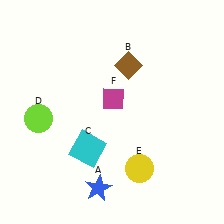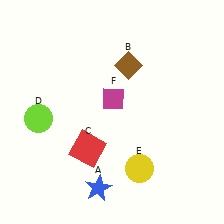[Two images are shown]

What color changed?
The square (C) changed from cyan in Image 1 to red in Image 2.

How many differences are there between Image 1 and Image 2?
There is 1 difference between the two images.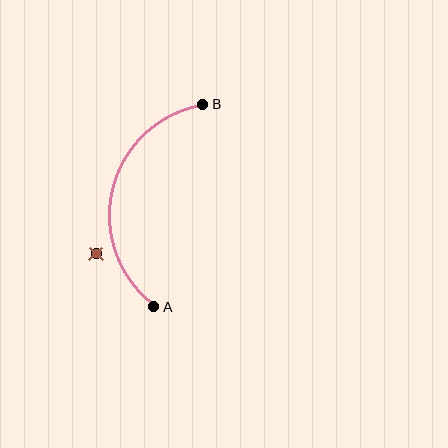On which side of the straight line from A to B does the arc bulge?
The arc bulges to the left of the straight line connecting A and B.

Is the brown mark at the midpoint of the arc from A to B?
No — the brown mark does not lie on the arc at all. It sits slightly outside the curve.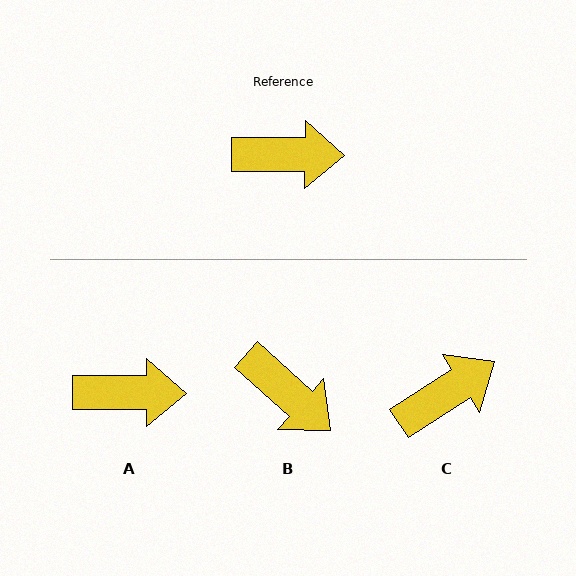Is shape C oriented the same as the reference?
No, it is off by about 33 degrees.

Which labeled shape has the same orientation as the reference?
A.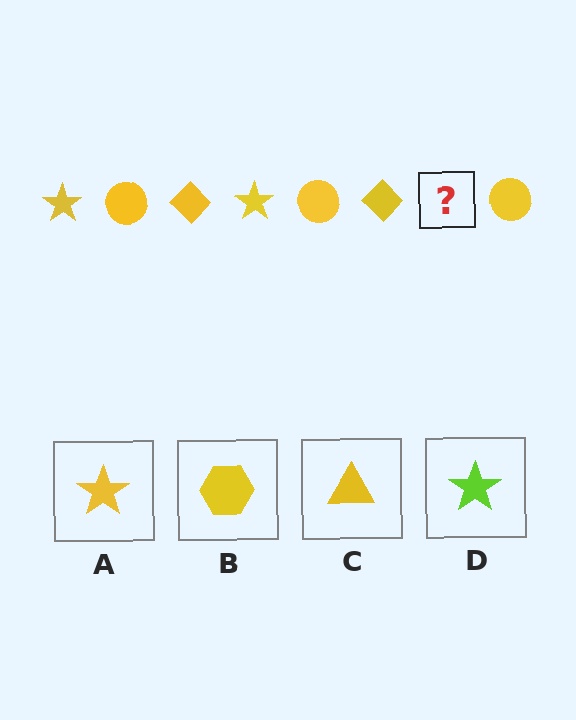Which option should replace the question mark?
Option A.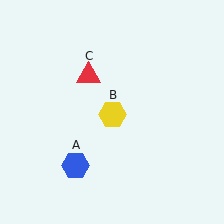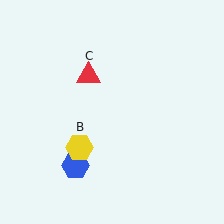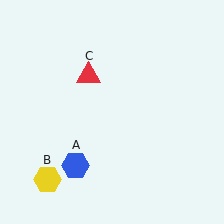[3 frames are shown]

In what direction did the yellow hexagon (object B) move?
The yellow hexagon (object B) moved down and to the left.